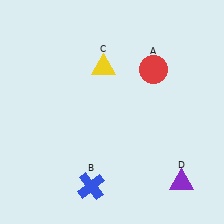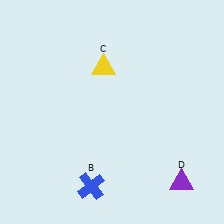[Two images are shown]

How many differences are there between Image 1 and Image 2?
There is 1 difference between the two images.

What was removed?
The red circle (A) was removed in Image 2.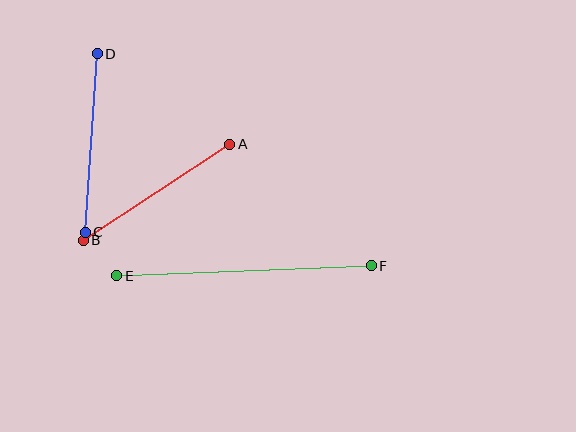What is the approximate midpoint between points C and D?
The midpoint is at approximately (91, 143) pixels.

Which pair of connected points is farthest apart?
Points E and F are farthest apart.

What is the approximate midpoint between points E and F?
The midpoint is at approximately (244, 271) pixels.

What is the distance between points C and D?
The distance is approximately 178 pixels.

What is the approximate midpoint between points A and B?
The midpoint is at approximately (157, 192) pixels.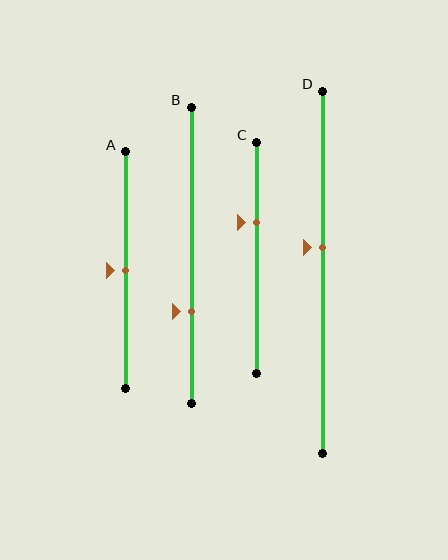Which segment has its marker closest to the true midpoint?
Segment A has its marker closest to the true midpoint.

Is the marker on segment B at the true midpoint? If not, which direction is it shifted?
No, the marker on segment B is shifted downward by about 19% of the segment length.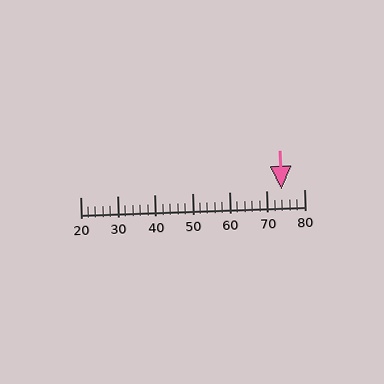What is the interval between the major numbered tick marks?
The major tick marks are spaced 10 units apart.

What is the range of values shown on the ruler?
The ruler shows values from 20 to 80.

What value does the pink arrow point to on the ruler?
The pink arrow points to approximately 74.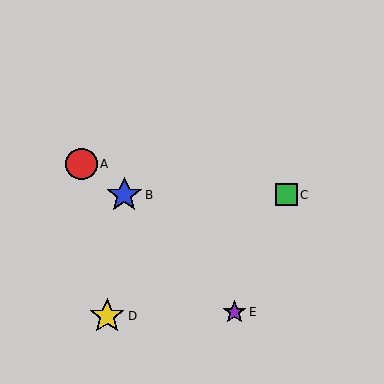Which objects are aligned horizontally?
Objects B, C are aligned horizontally.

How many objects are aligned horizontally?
2 objects (B, C) are aligned horizontally.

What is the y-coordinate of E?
Object E is at y≈312.